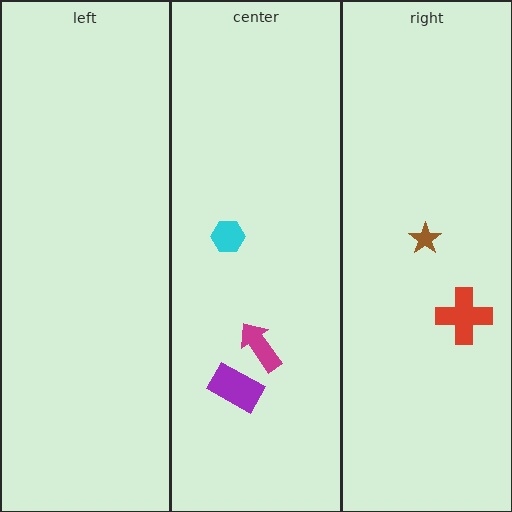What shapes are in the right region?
The brown star, the red cross.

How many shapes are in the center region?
3.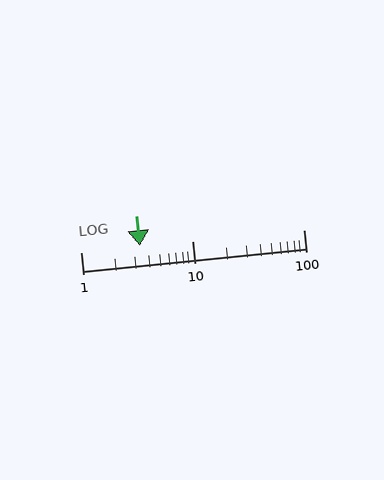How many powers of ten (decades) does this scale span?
The scale spans 2 decades, from 1 to 100.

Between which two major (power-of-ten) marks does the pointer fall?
The pointer is between 1 and 10.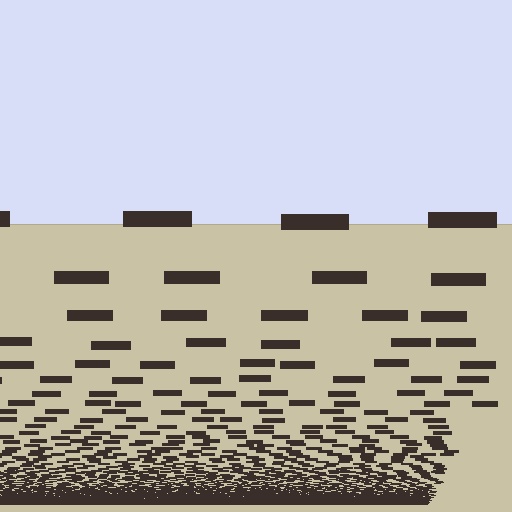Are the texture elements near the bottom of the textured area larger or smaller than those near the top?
Smaller. The gradient is inverted — elements near the bottom are smaller and denser.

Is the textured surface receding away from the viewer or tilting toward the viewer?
The surface appears to tilt toward the viewer. Texture elements get larger and sparser toward the top.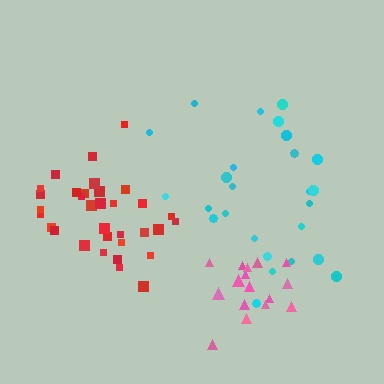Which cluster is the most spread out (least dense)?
Cyan.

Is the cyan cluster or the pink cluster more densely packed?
Pink.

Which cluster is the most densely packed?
Pink.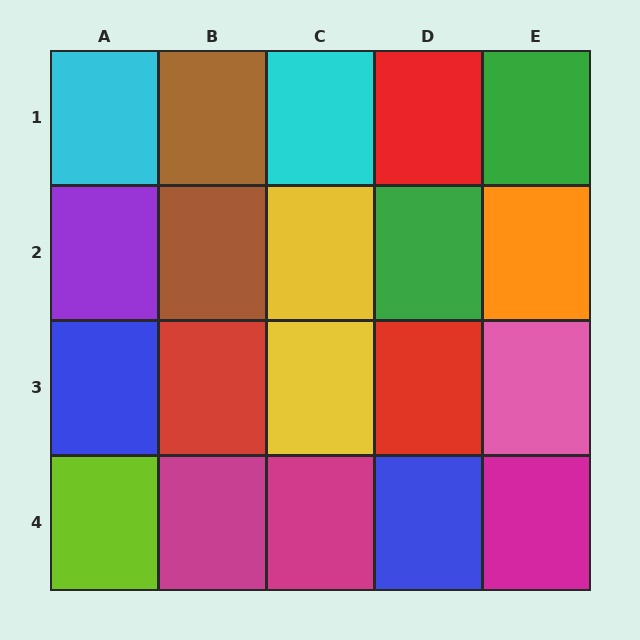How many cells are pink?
1 cell is pink.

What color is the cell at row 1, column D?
Red.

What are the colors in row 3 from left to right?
Blue, red, yellow, red, pink.